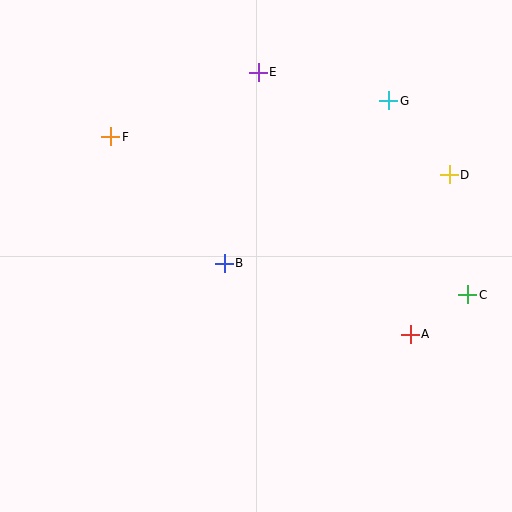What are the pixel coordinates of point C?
Point C is at (468, 295).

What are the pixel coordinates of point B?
Point B is at (224, 263).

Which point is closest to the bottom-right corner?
Point A is closest to the bottom-right corner.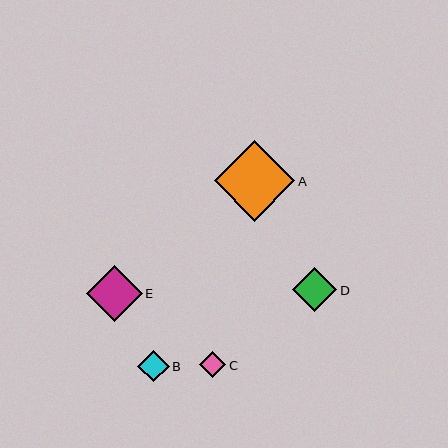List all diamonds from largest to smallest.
From largest to smallest: A, E, D, B, C.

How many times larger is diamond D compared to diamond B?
Diamond D is approximately 1.4 times the size of diamond B.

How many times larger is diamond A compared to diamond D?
Diamond A is approximately 1.8 times the size of diamond D.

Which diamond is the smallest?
Diamond C is the smallest with a size of approximately 26 pixels.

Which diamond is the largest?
Diamond A is the largest with a size of approximately 80 pixels.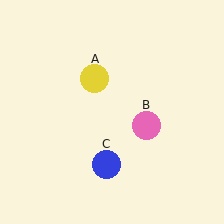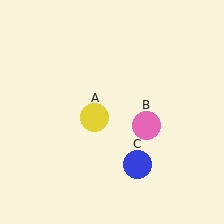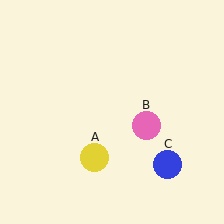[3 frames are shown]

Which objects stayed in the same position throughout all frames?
Pink circle (object B) remained stationary.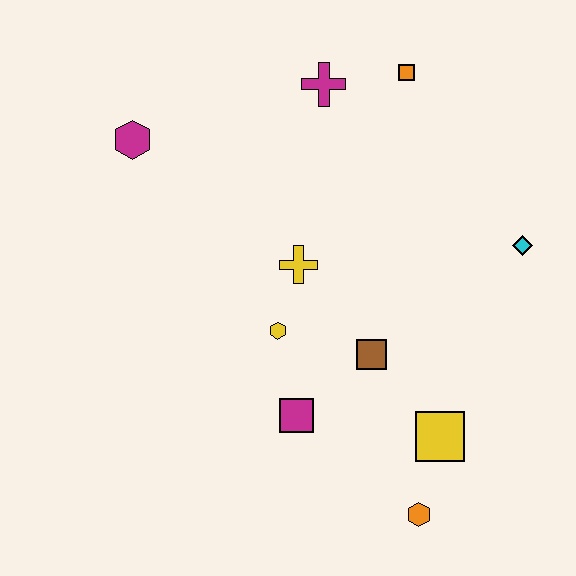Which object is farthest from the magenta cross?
The orange hexagon is farthest from the magenta cross.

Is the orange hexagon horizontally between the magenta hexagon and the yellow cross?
No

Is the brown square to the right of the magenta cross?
Yes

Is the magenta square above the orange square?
No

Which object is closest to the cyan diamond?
The brown square is closest to the cyan diamond.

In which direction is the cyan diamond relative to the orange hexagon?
The cyan diamond is above the orange hexagon.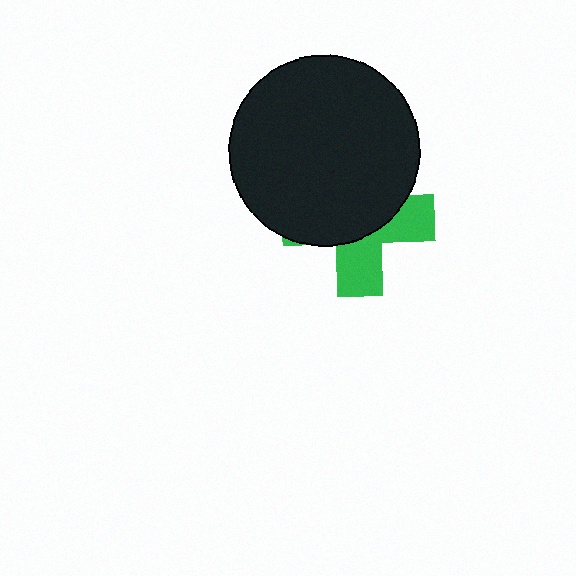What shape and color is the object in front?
The object in front is a black circle.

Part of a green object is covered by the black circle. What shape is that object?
It is a cross.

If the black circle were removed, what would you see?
You would see the complete green cross.